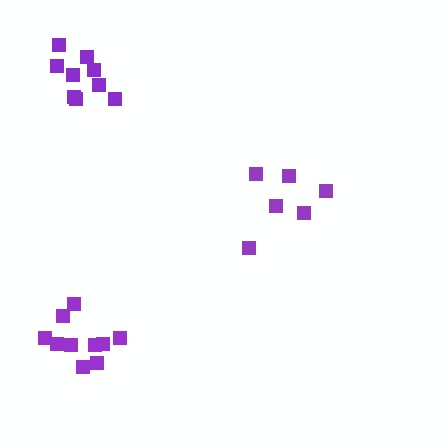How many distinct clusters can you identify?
There are 3 distinct clusters.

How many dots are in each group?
Group 1: 10 dots, Group 2: 6 dots, Group 3: 9 dots (25 total).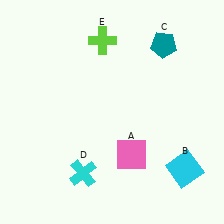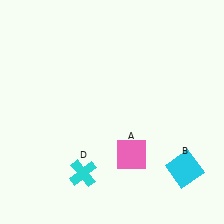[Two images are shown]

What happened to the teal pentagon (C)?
The teal pentagon (C) was removed in Image 2. It was in the top-right area of Image 1.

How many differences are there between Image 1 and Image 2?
There are 2 differences between the two images.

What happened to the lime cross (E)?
The lime cross (E) was removed in Image 2. It was in the top-left area of Image 1.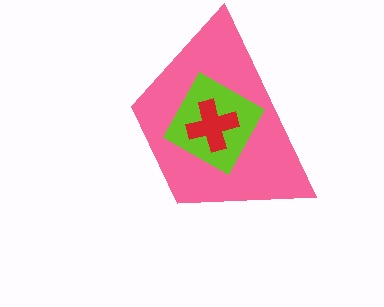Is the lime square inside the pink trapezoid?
Yes.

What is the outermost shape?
The pink trapezoid.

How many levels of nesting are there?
3.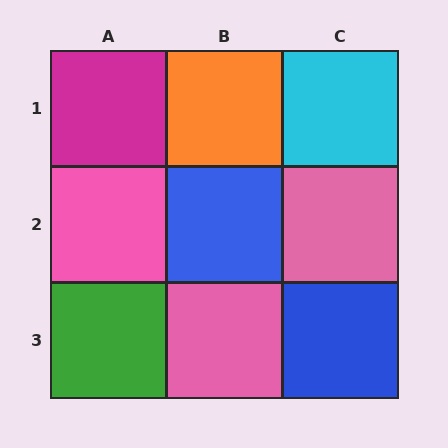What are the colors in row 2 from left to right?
Pink, blue, pink.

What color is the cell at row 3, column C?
Blue.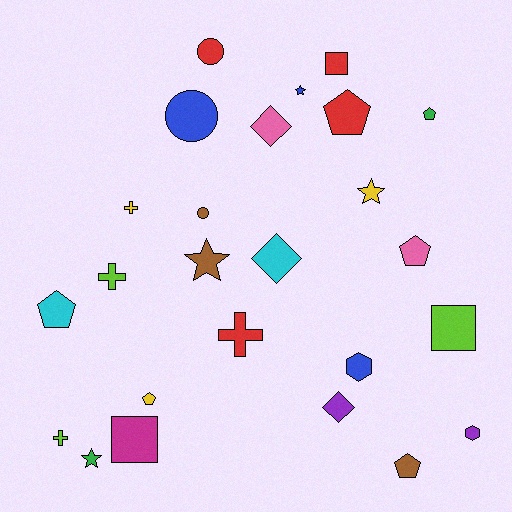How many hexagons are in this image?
There are 2 hexagons.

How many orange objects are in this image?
There are no orange objects.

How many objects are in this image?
There are 25 objects.